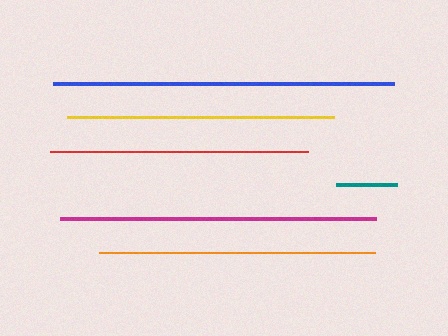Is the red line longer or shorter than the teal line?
The red line is longer than the teal line.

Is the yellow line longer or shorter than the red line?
The yellow line is longer than the red line.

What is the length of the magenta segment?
The magenta segment is approximately 315 pixels long.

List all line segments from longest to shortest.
From longest to shortest: blue, magenta, orange, yellow, red, teal.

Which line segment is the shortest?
The teal line is the shortest at approximately 61 pixels.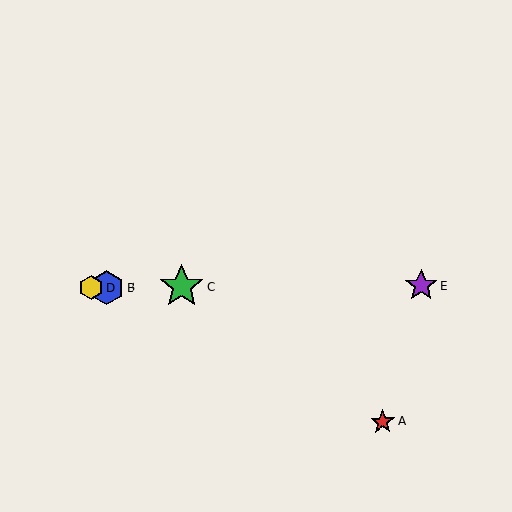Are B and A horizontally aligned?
No, B is at y≈287 and A is at y≈422.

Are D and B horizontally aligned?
Yes, both are at y≈287.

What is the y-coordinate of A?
Object A is at y≈422.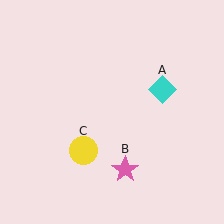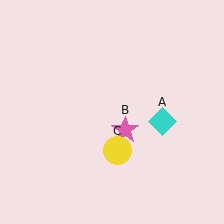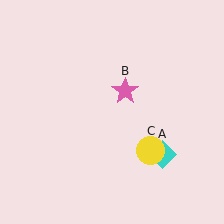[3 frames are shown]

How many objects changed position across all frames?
3 objects changed position: cyan diamond (object A), pink star (object B), yellow circle (object C).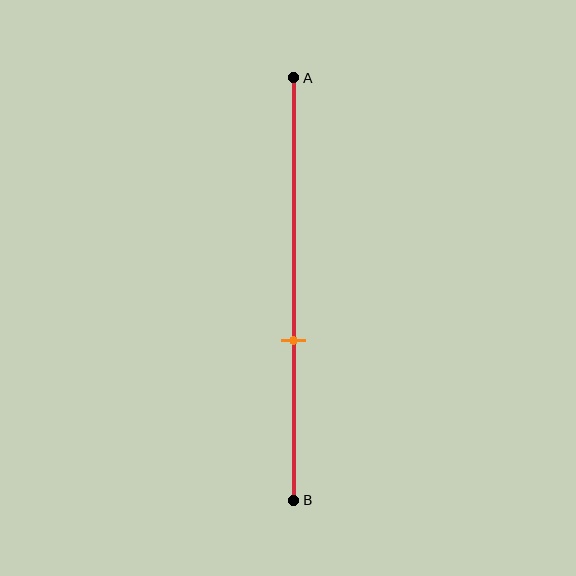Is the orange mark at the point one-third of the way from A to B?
No, the mark is at about 60% from A, not at the 33% one-third point.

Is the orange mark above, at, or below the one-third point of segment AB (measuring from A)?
The orange mark is below the one-third point of segment AB.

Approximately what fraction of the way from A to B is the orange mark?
The orange mark is approximately 60% of the way from A to B.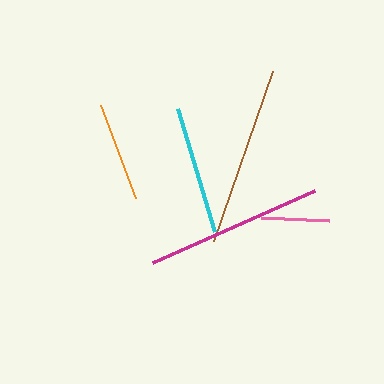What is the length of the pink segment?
The pink segment is approximately 68 pixels long.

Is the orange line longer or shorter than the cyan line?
The cyan line is longer than the orange line.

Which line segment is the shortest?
The pink line is the shortest at approximately 68 pixels.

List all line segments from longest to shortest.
From longest to shortest: brown, magenta, cyan, orange, pink.